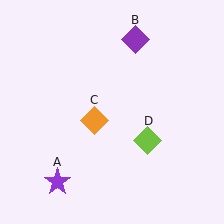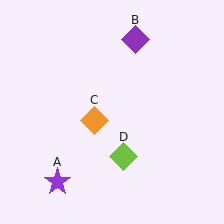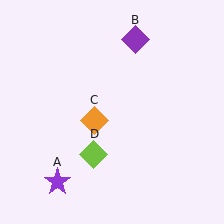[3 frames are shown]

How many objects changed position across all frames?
1 object changed position: lime diamond (object D).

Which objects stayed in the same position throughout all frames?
Purple star (object A) and purple diamond (object B) and orange diamond (object C) remained stationary.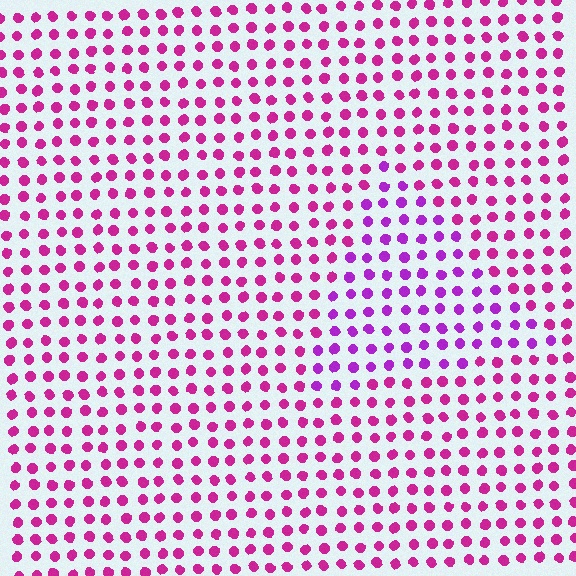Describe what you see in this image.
The image is filled with small magenta elements in a uniform arrangement. A triangle-shaped region is visible where the elements are tinted to a slightly different hue, forming a subtle color boundary.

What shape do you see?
I see a triangle.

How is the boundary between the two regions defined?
The boundary is defined purely by a slight shift in hue (about 30 degrees). Spacing, size, and orientation are identical on both sides.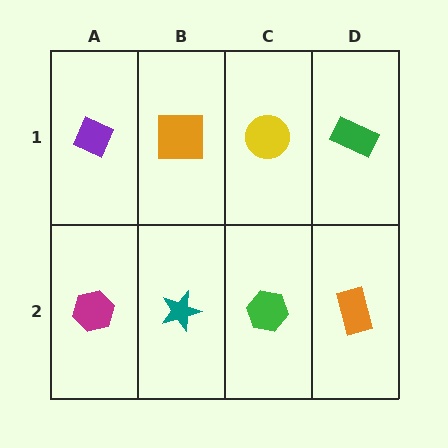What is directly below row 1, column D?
An orange rectangle.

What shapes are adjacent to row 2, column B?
An orange square (row 1, column B), a magenta hexagon (row 2, column A), a green hexagon (row 2, column C).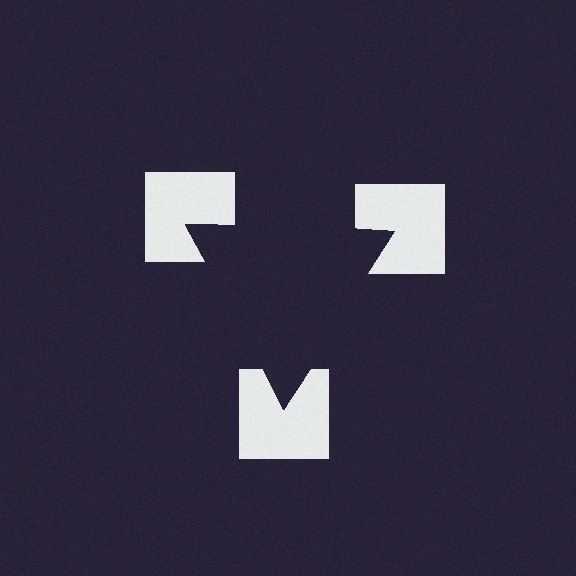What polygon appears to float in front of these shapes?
An illusory triangle — its edges are inferred from the aligned wedge cuts in the notched squares, not physically drawn.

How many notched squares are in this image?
There are 3 — one at each vertex of the illusory triangle.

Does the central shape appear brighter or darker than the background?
It typically appears slightly darker than the background, even though no actual brightness change is drawn.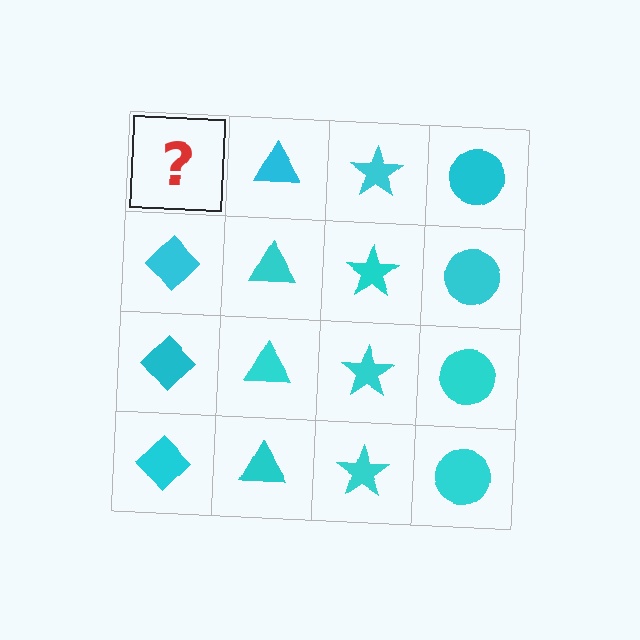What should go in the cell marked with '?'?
The missing cell should contain a cyan diamond.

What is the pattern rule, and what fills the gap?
The rule is that each column has a consistent shape. The gap should be filled with a cyan diamond.